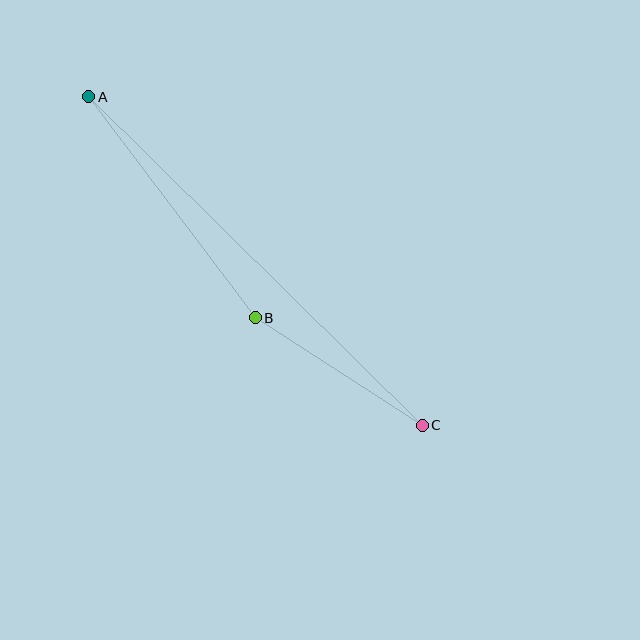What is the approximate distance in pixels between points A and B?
The distance between A and B is approximately 277 pixels.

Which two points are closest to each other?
Points B and C are closest to each other.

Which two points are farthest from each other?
Points A and C are farthest from each other.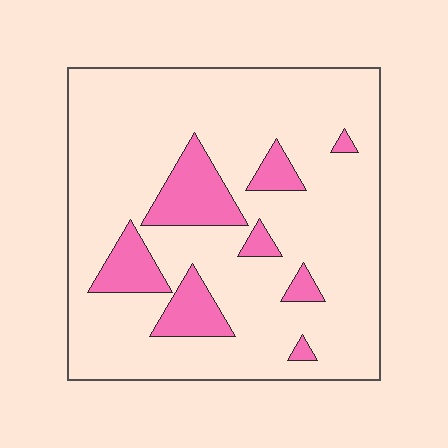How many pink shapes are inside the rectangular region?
8.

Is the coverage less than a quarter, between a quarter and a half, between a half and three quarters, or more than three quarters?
Less than a quarter.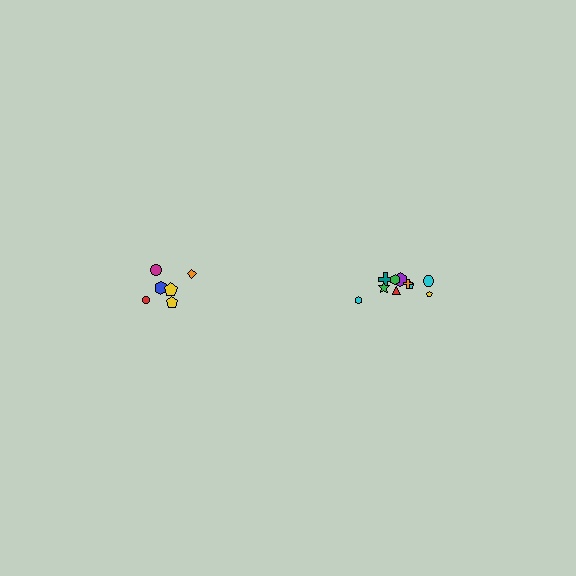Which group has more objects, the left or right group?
The right group.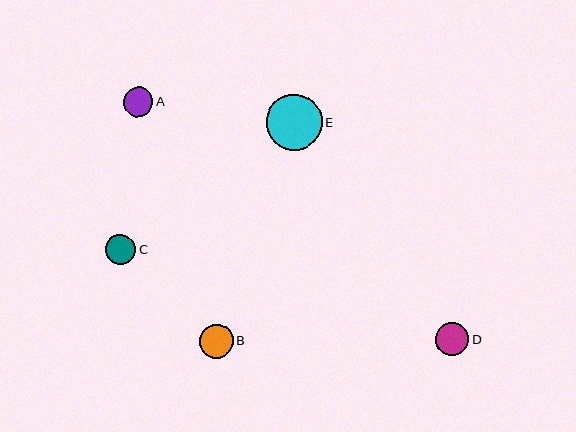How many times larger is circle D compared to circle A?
Circle D is approximately 1.1 times the size of circle A.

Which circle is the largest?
Circle E is the largest with a size of approximately 56 pixels.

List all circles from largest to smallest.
From largest to smallest: E, B, D, C, A.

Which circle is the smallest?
Circle A is the smallest with a size of approximately 30 pixels.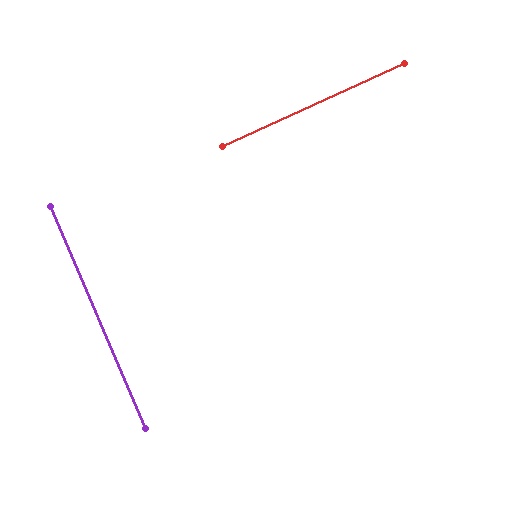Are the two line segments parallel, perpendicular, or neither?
Perpendicular — they meet at approximately 89°.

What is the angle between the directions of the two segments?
Approximately 89 degrees.